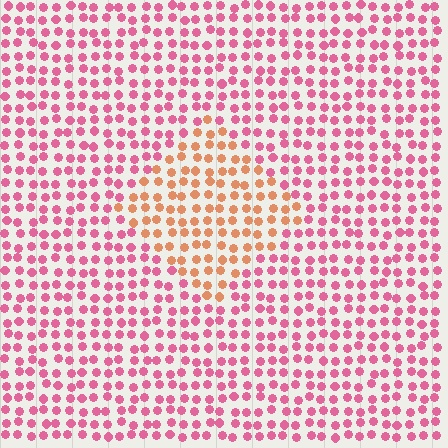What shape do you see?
I see a diamond.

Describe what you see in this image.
The image is filled with small pink elements in a uniform arrangement. A diamond-shaped region is visible where the elements are tinted to a slightly different hue, forming a subtle color boundary.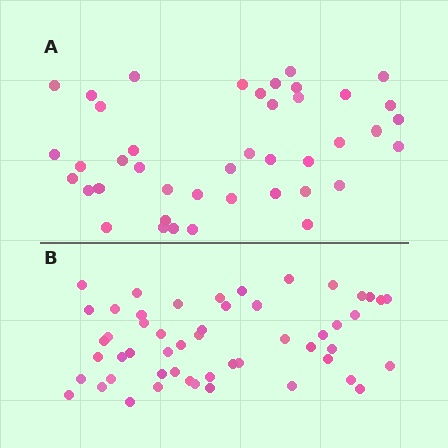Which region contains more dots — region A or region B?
Region B (the bottom region) has more dots.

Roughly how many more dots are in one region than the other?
Region B has roughly 10 or so more dots than region A.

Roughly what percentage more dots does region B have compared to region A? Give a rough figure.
About 25% more.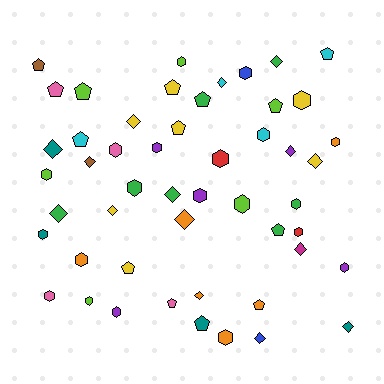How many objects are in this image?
There are 50 objects.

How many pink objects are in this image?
There are 4 pink objects.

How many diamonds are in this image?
There are 15 diamonds.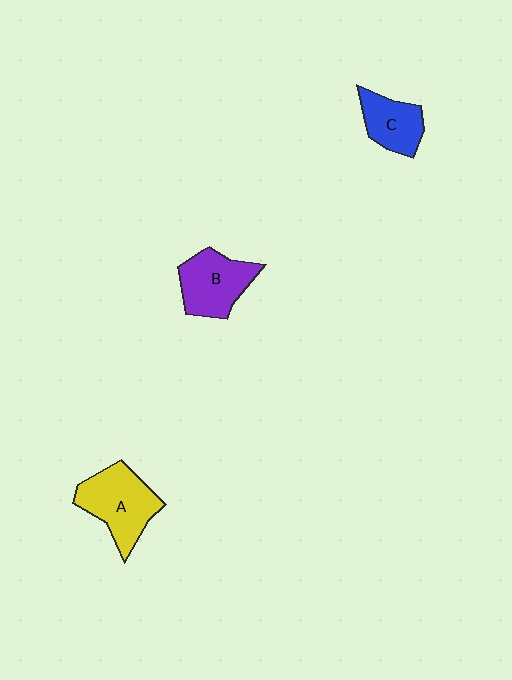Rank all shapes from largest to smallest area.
From largest to smallest: A (yellow), B (purple), C (blue).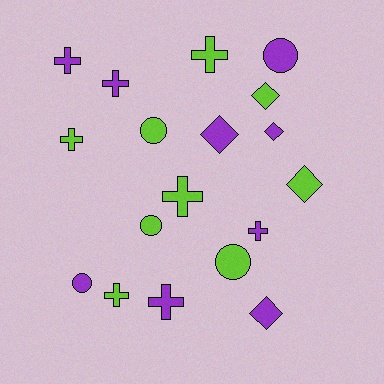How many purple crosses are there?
There are 4 purple crosses.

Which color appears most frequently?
Purple, with 9 objects.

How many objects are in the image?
There are 18 objects.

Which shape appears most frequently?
Cross, with 8 objects.